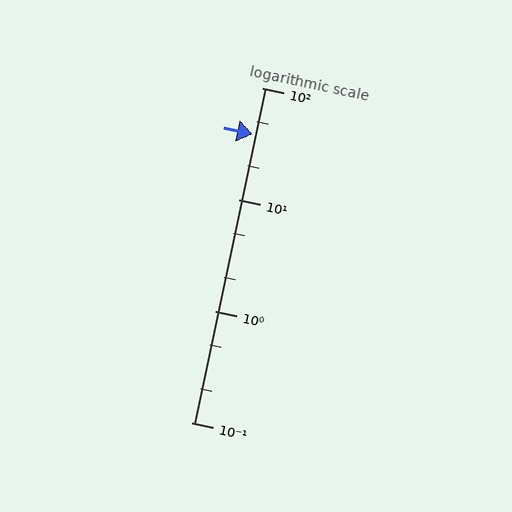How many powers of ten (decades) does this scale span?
The scale spans 3 decades, from 0.1 to 100.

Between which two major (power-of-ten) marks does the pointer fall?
The pointer is between 10 and 100.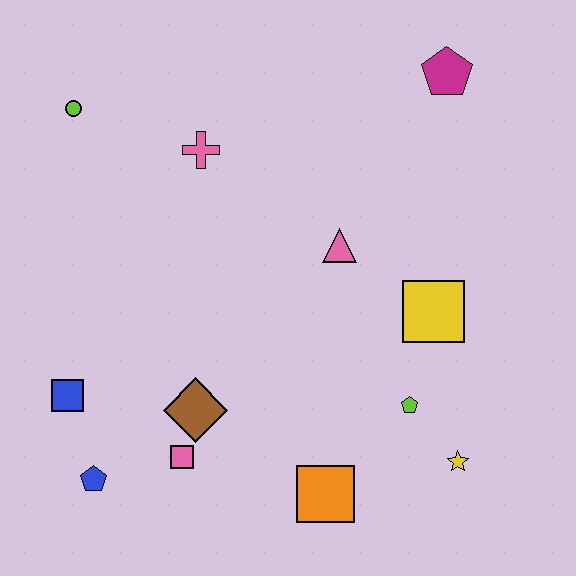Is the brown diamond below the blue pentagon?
No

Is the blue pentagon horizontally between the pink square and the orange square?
No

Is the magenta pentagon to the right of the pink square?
Yes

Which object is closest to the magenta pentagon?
The pink triangle is closest to the magenta pentagon.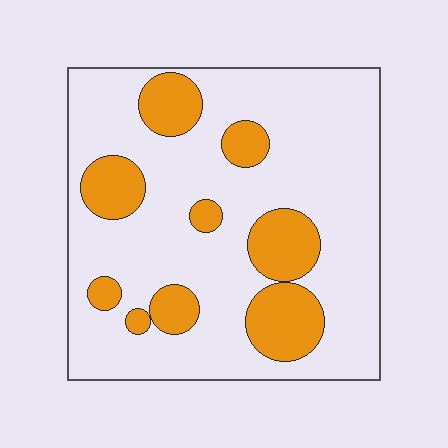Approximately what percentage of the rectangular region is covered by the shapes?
Approximately 25%.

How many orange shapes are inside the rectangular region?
9.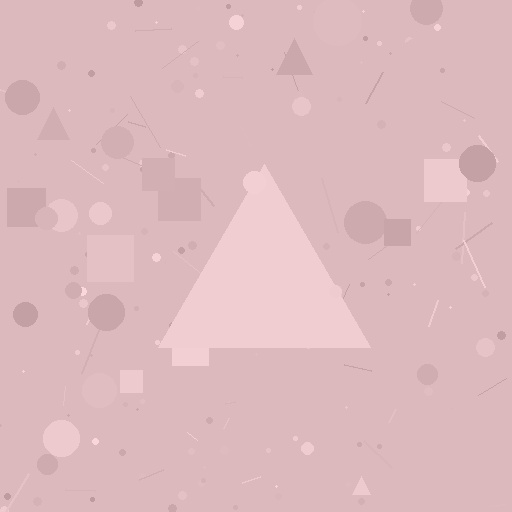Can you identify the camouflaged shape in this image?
The camouflaged shape is a triangle.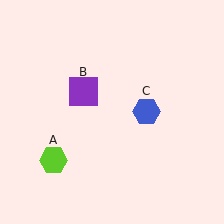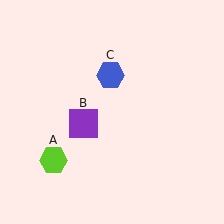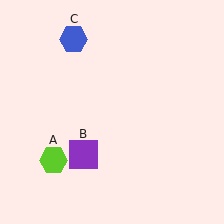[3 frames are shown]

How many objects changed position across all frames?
2 objects changed position: purple square (object B), blue hexagon (object C).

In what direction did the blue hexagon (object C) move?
The blue hexagon (object C) moved up and to the left.